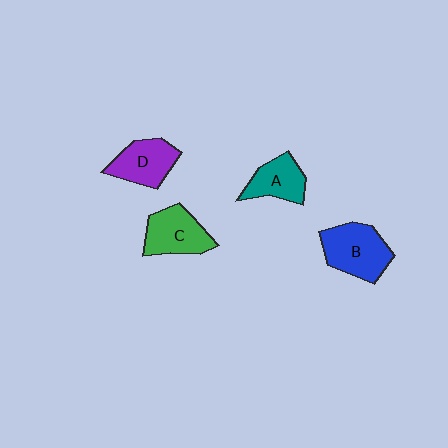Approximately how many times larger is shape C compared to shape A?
Approximately 1.2 times.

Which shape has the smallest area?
Shape A (teal).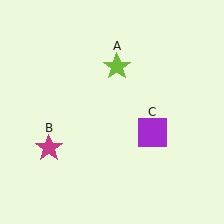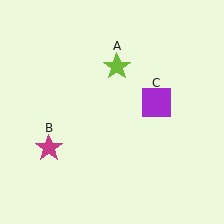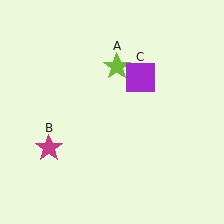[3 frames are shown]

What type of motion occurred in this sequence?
The purple square (object C) rotated counterclockwise around the center of the scene.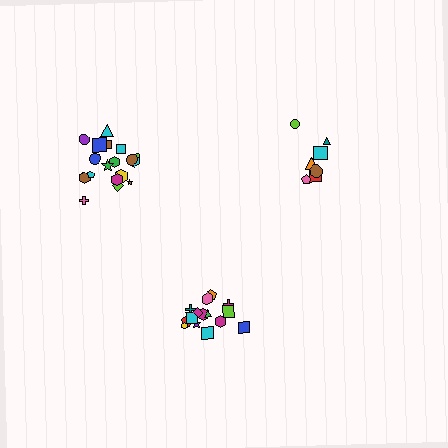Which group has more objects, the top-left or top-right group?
The top-left group.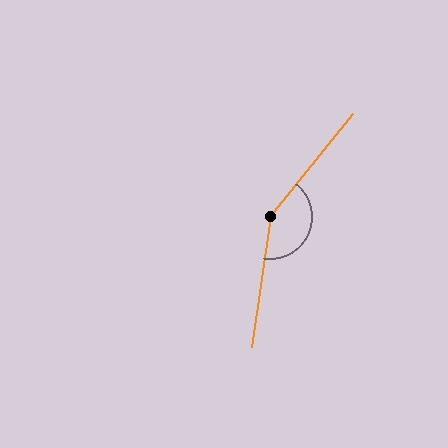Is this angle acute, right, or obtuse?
It is obtuse.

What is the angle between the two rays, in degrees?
Approximately 149 degrees.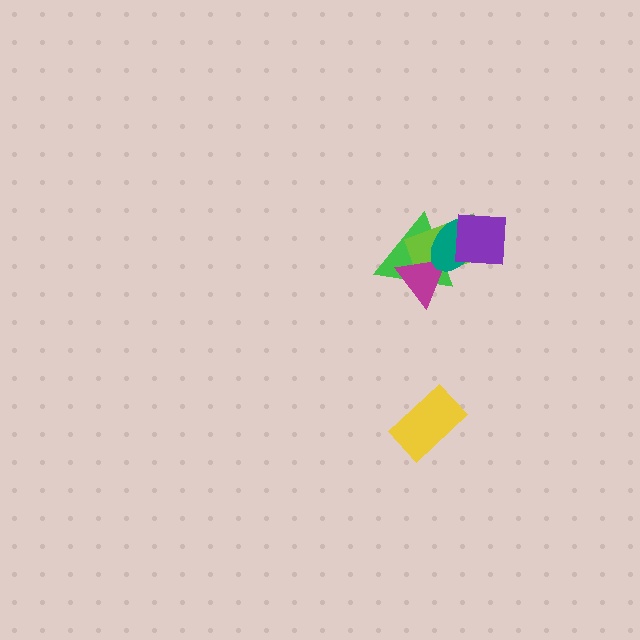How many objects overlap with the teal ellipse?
4 objects overlap with the teal ellipse.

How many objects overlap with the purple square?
3 objects overlap with the purple square.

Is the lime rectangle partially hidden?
Yes, it is partially covered by another shape.